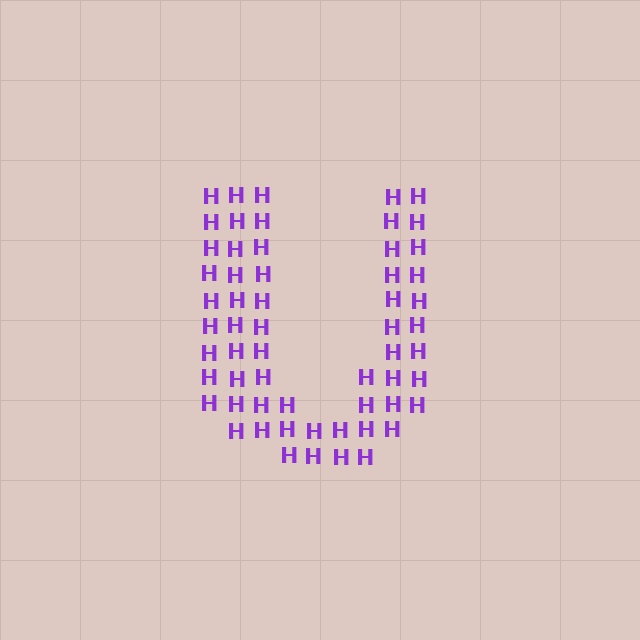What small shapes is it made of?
It is made of small letter H's.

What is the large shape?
The large shape is the letter U.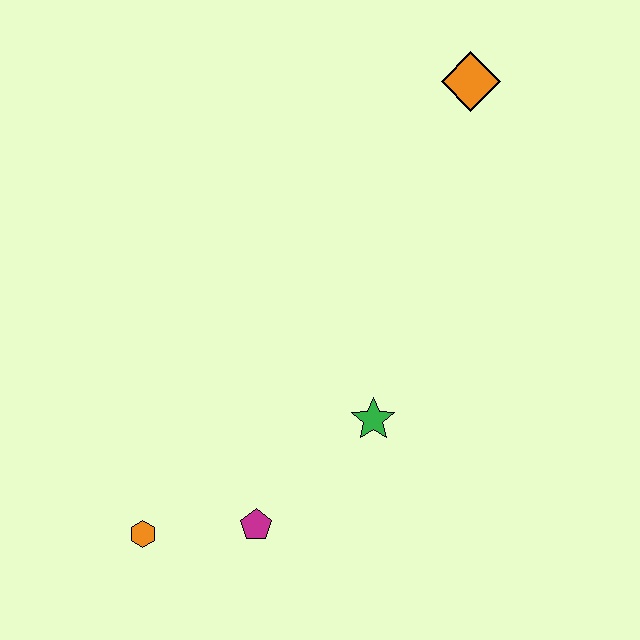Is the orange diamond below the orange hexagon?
No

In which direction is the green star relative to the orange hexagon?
The green star is to the right of the orange hexagon.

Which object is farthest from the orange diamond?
The orange hexagon is farthest from the orange diamond.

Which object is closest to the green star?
The magenta pentagon is closest to the green star.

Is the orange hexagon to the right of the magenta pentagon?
No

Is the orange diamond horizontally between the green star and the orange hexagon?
No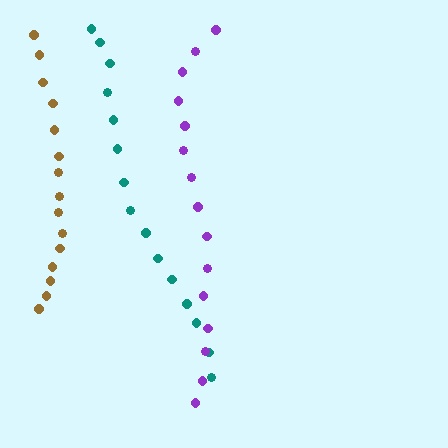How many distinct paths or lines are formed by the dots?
There are 3 distinct paths.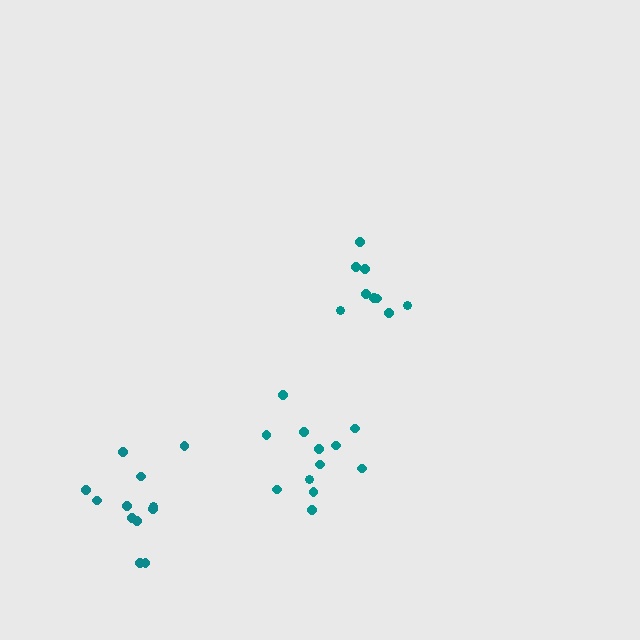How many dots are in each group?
Group 1: 12 dots, Group 2: 9 dots, Group 3: 12 dots (33 total).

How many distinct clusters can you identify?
There are 3 distinct clusters.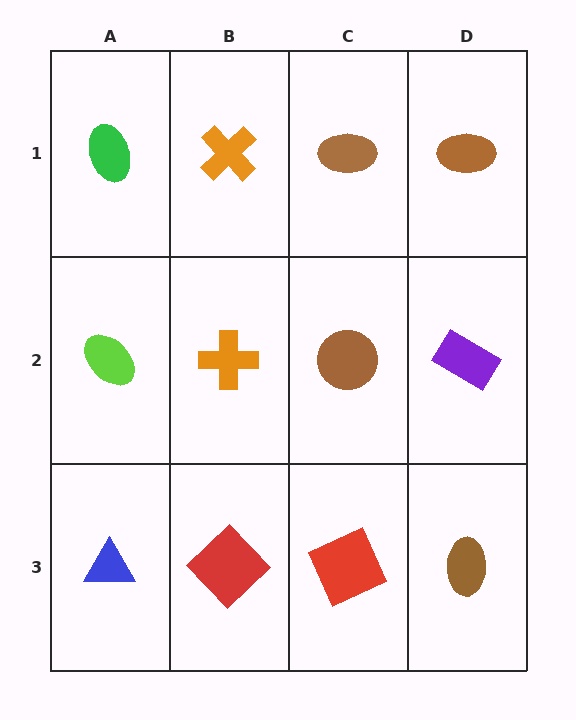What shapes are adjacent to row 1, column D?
A purple rectangle (row 2, column D), a brown ellipse (row 1, column C).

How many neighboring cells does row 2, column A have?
3.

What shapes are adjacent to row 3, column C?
A brown circle (row 2, column C), a red diamond (row 3, column B), a brown ellipse (row 3, column D).